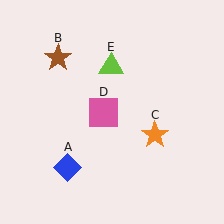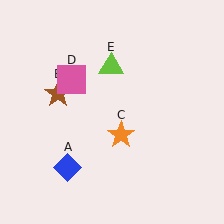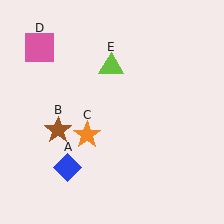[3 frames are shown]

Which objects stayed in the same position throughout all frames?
Blue diamond (object A) and lime triangle (object E) remained stationary.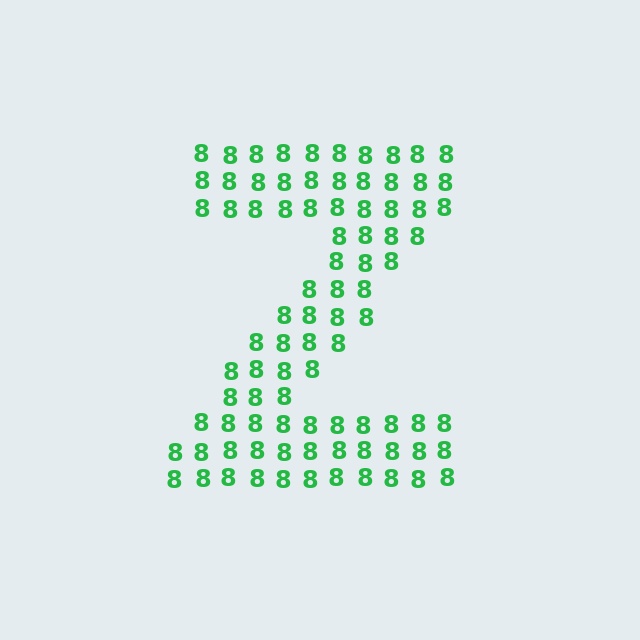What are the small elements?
The small elements are digit 8's.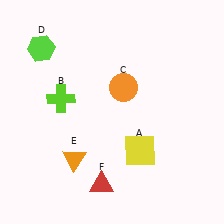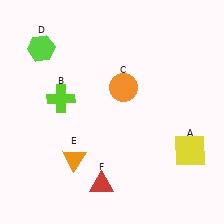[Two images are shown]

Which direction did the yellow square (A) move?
The yellow square (A) moved right.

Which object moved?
The yellow square (A) moved right.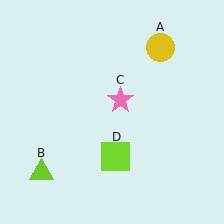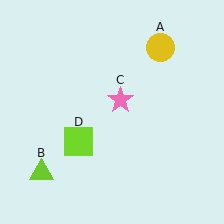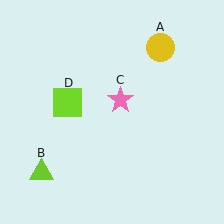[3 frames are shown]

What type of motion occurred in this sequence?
The lime square (object D) rotated clockwise around the center of the scene.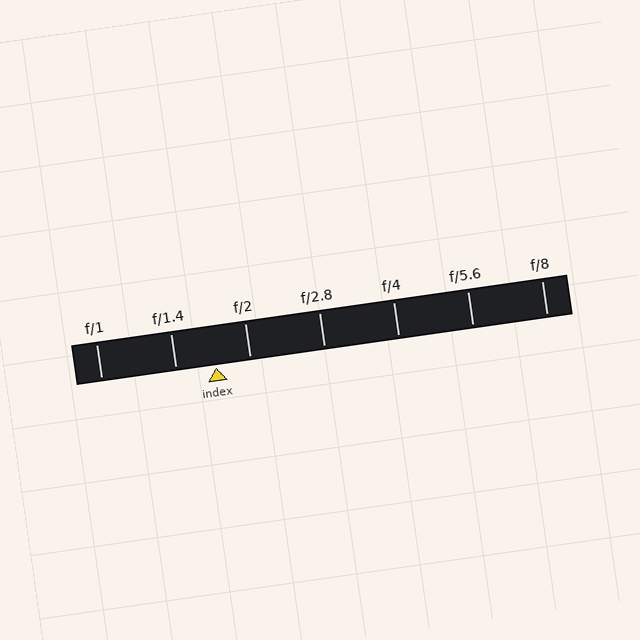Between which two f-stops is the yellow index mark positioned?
The index mark is between f/1.4 and f/2.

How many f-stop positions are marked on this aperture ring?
There are 7 f-stop positions marked.